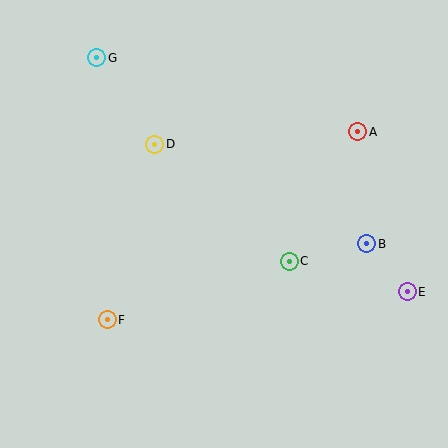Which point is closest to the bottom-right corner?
Point E is closest to the bottom-right corner.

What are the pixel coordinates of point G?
Point G is at (97, 58).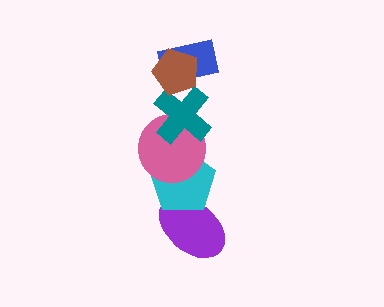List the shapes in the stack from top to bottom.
From top to bottom: the brown pentagon, the blue rectangle, the teal cross, the pink circle, the cyan pentagon, the purple ellipse.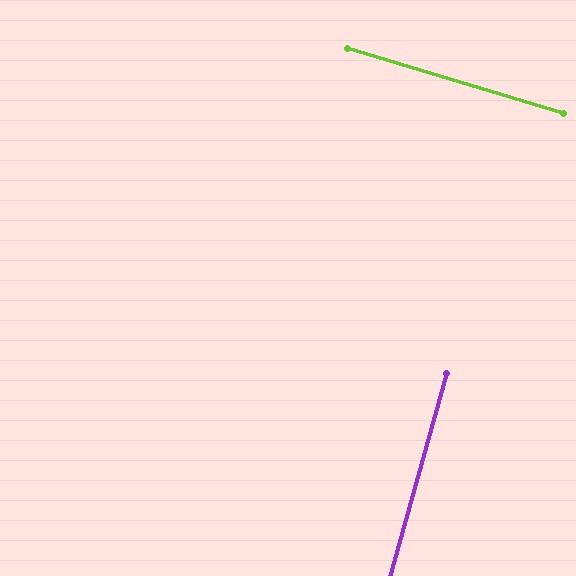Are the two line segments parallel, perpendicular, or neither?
Perpendicular — they meet at approximately 89°.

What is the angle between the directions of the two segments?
Approximately 89 degrees.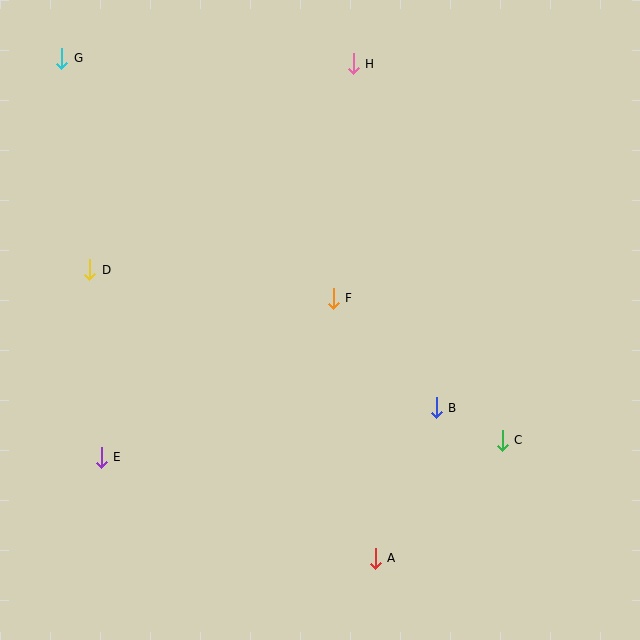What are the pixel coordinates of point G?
Point G is at (62, 58).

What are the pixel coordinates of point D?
Point D is at (90, 270).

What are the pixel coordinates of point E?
Point E is at (101, 457).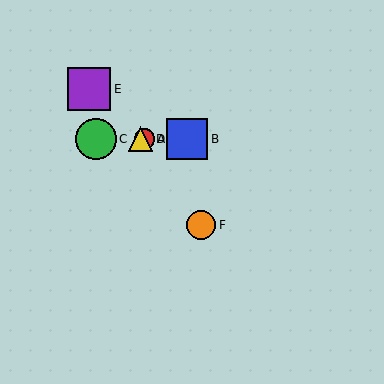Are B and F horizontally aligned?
No, B is at y≈139 and F is at y≈225.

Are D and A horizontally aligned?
Yes, both are at y≈139.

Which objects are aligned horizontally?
Objects A, B, C, D are aligned horizontally.